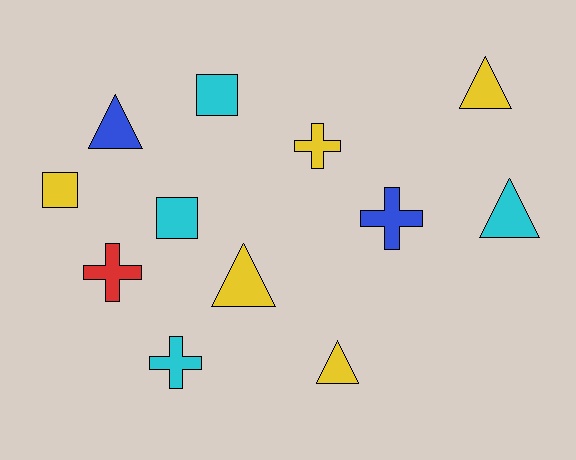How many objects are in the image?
There are 12 objects.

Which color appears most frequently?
Yellow, with 5 objects.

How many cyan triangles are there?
There is 1 cyan triangle.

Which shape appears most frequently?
Triangle, with 5 objects.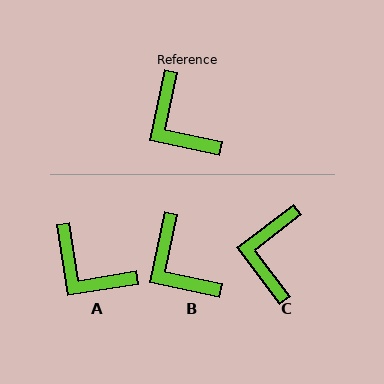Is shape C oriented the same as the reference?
No, it is off by about 41 degrees.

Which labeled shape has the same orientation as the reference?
B.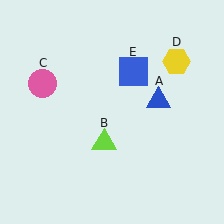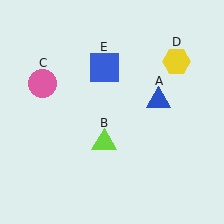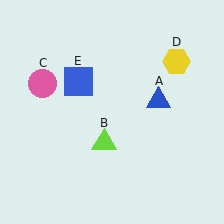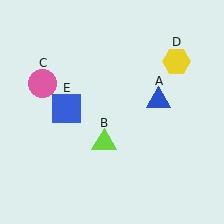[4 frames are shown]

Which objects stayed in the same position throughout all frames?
Blue triangle (object A) and lime triangle (object B) and pink circle (object C) and yellow hexagon (object D) remained stationary.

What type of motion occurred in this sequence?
The blue square (object E) rotated counterclockwise around the center of the scene.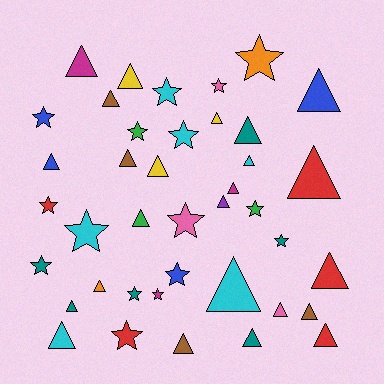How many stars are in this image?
There are 16 stars.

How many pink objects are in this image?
There are 3 pink objects.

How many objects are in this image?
There are 40 objects.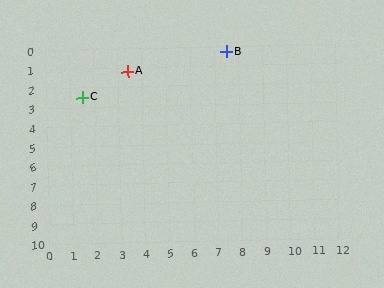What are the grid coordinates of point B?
Point B is at approximately (7.5, 0.3).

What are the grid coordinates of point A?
Point A is at approximately (3.4, 1.2).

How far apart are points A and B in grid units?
Points A and B are about 4.2 grid units apart.